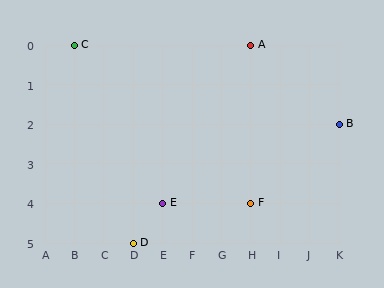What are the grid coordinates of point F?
Point F is at grid coordinates (H, 4).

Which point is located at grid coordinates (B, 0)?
Point C is at (B, 0).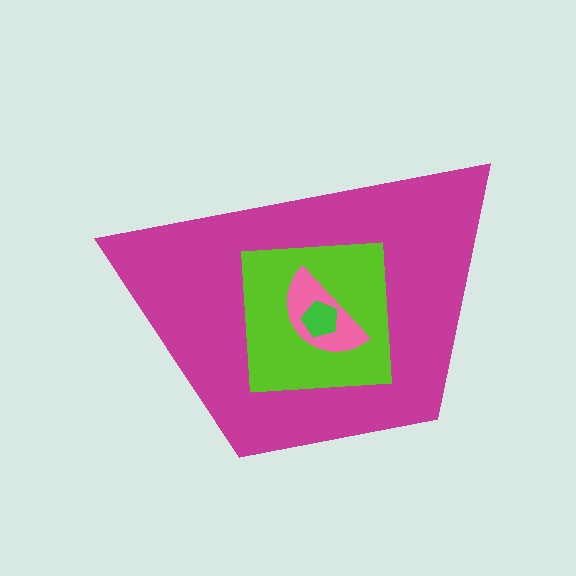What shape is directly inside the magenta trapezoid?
The lime square.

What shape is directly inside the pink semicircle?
The green pentagon.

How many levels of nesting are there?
4.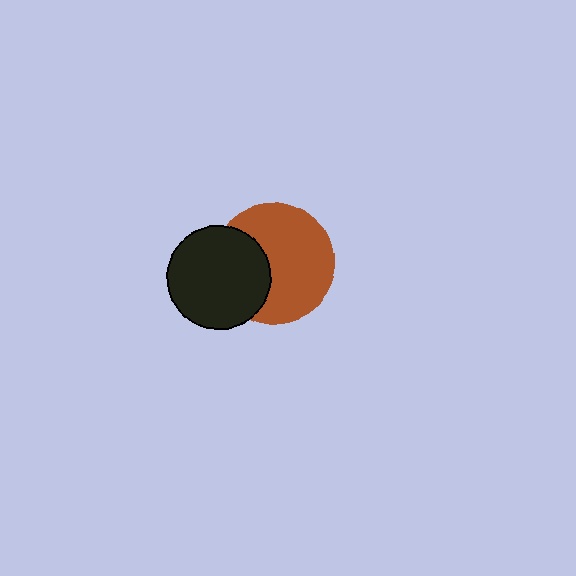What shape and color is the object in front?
The object in front is a black circle.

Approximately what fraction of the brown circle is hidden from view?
Roughly 34% of the brown circle is hidden behind the black circle.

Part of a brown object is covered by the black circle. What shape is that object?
It is a circle.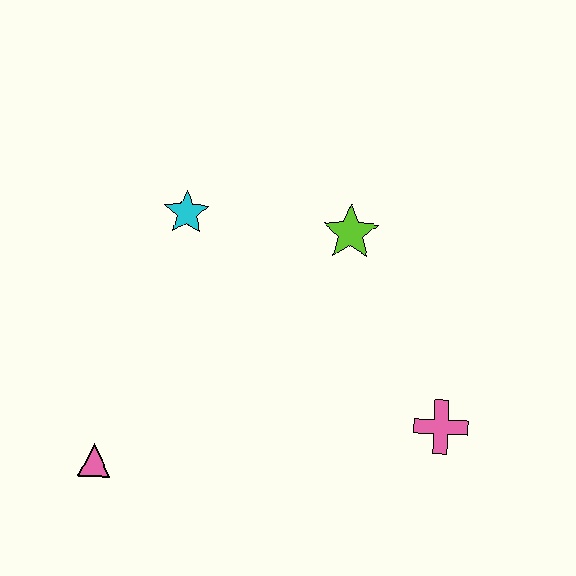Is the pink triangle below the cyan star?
Yes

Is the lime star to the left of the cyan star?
No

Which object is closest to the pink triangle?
The cyan star is closest to the pink triangle.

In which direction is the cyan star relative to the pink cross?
The cyan star is to the left of the pink cross.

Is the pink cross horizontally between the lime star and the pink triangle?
No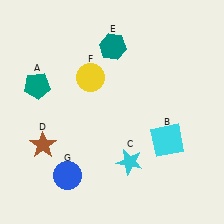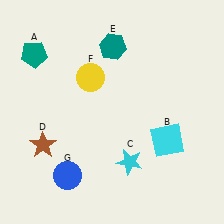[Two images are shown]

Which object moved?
The teal pentagon (A) moved up.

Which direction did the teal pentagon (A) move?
The teal pentagon (A) moved up.